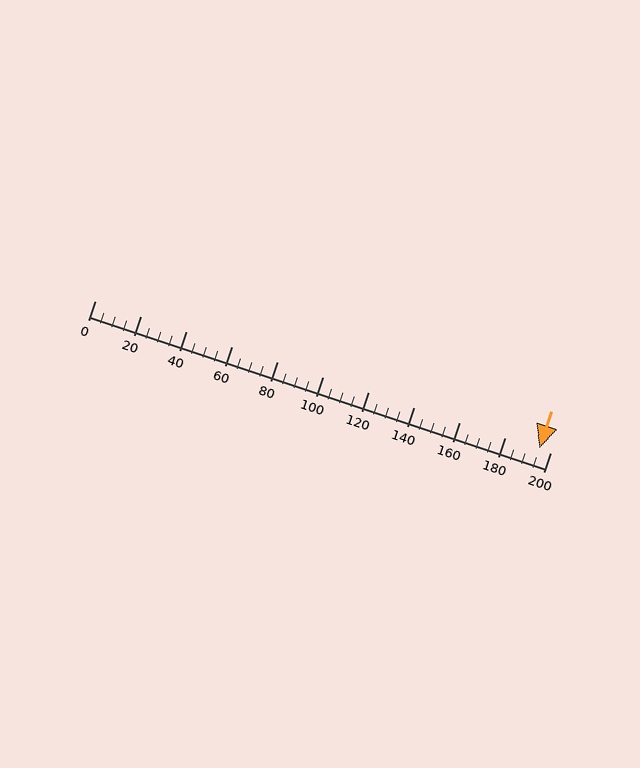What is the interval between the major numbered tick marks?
The major tick marks are spaced 20 units apart.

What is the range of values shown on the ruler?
The ruler shows values from 0 to 200.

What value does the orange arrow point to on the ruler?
The orange arrow points to approximately 195.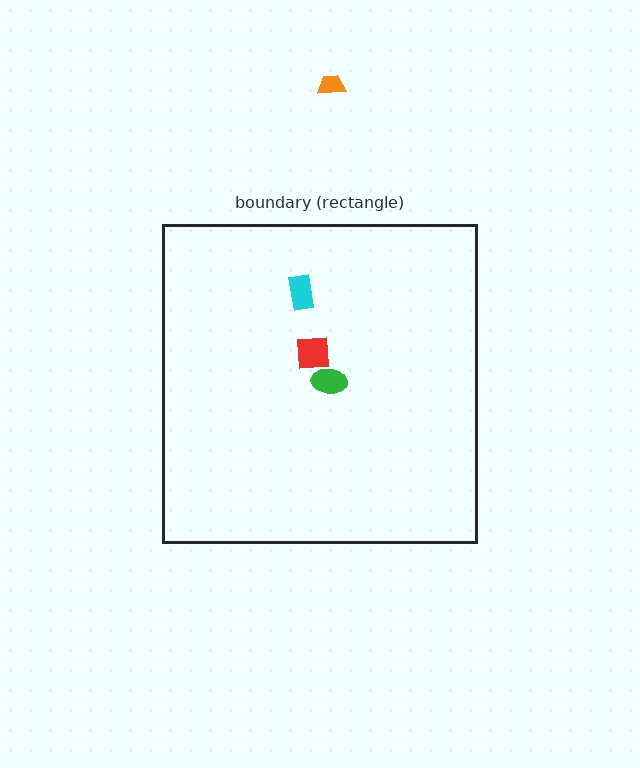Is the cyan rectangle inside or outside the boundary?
Inside.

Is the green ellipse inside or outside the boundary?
Inside.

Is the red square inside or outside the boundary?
Inside.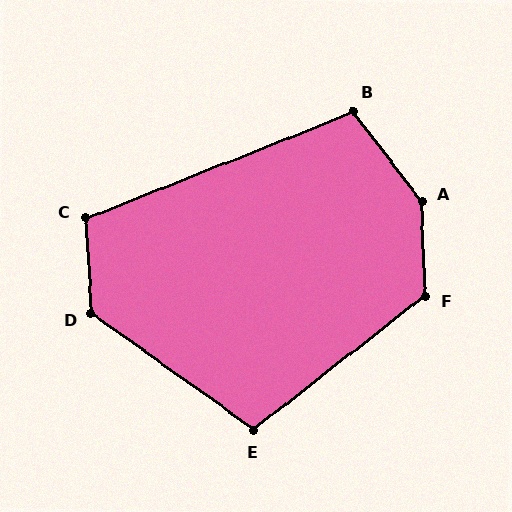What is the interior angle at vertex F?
Approximately 125 degrees (obtuse).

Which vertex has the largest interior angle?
A, at approximately 145 degrees.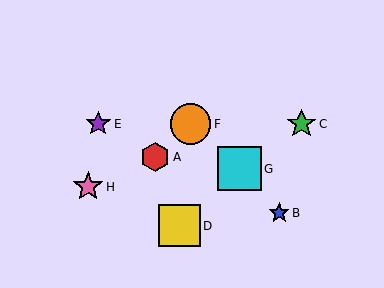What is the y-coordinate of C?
Object C is at y≈124.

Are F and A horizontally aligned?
No, F is at y≈124 and A is at y≈157.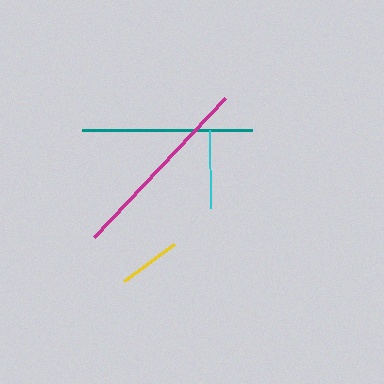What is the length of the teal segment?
The teal segment is approximately 170 pixels long.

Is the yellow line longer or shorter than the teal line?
The teal line is longer than the yellow line.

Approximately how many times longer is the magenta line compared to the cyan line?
The magenta line is approximately 2.5 times the length of the cyan line.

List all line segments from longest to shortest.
From longest to shortest: magenta, teal, cyan, yellow.